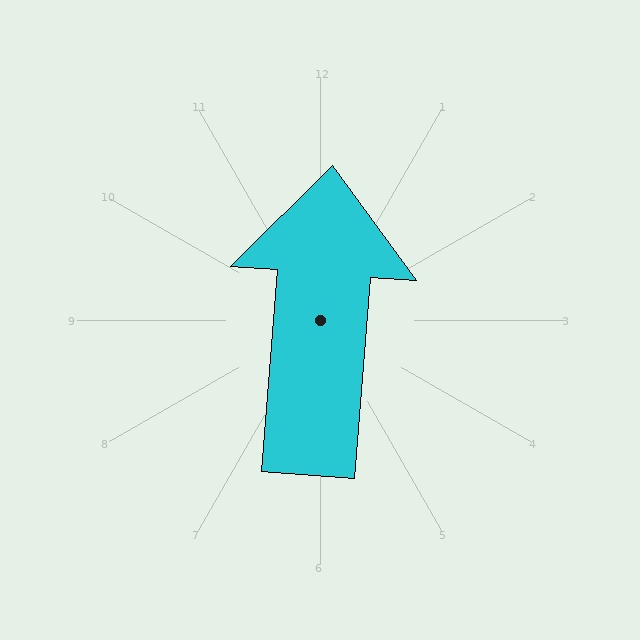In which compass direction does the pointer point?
North.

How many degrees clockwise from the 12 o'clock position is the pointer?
Approximately 4 degrees.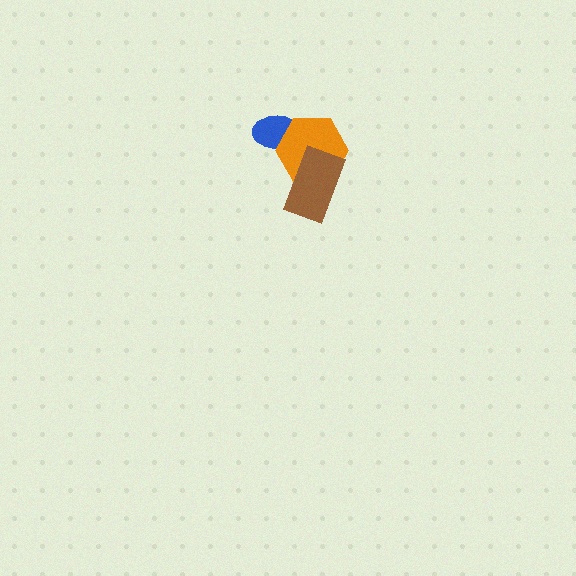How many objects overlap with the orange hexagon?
2 objects overlap with the orange hexagon.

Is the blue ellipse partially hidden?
Yes, it is partially covered by another shape.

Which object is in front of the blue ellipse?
The orange hexagon is in front of the blue ellipse.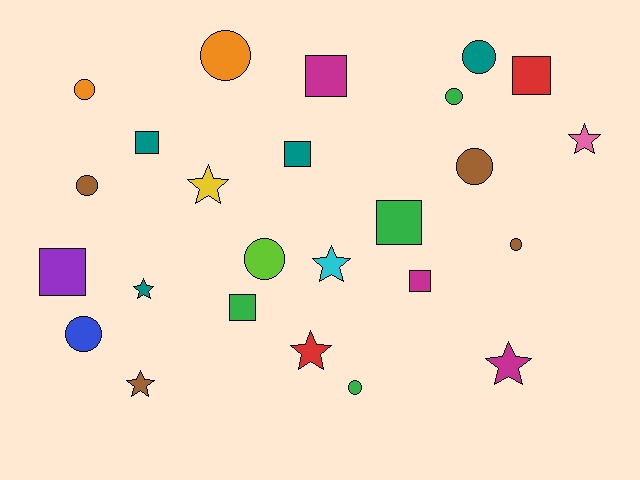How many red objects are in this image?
There are 2 red objects.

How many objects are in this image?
There are 25 objects.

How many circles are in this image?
There are 10 circles.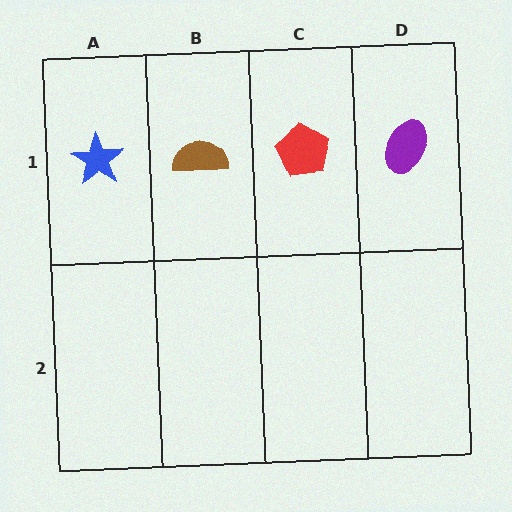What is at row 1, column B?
A brown semicircle.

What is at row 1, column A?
A blue star.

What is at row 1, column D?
A purple ellipse.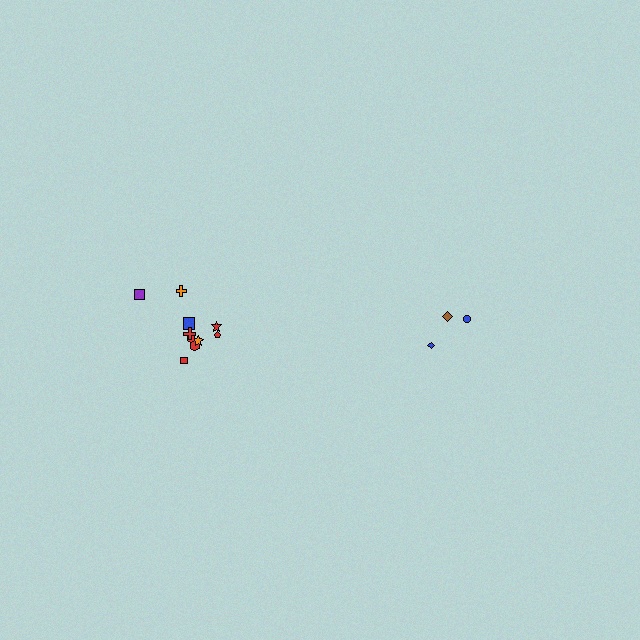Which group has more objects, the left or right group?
The left group.